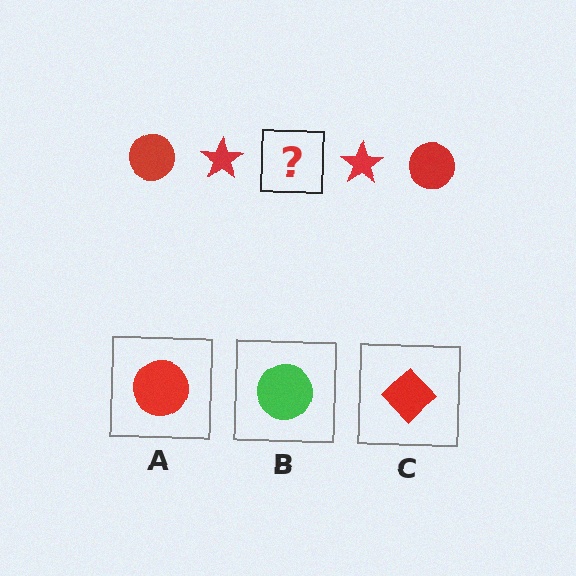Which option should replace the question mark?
Option A.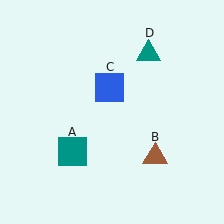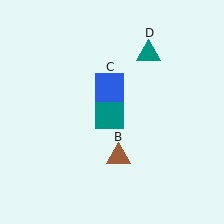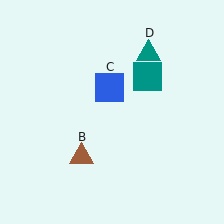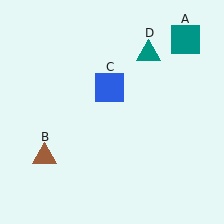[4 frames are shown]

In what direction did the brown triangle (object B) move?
The brown triangle (object B) moved left.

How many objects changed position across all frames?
2 objects changed position: teal square (object A), brown triangle (object B).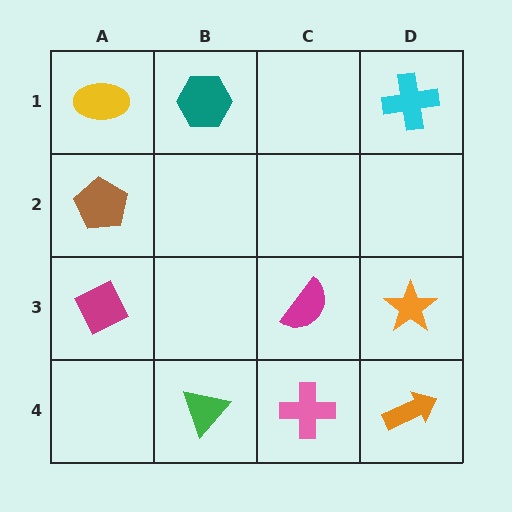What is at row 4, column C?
A pink cross.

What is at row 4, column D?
An orange arrow.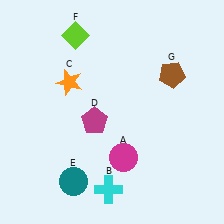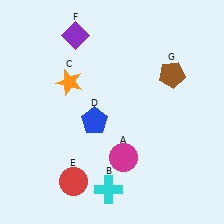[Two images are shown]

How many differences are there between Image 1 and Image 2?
There are 3 differences between the two images.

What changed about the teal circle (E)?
In Image 1, E is teal. In Image 2, it changed to red.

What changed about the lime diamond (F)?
In Image 1, F is lime. In Image 2, it changed to purple.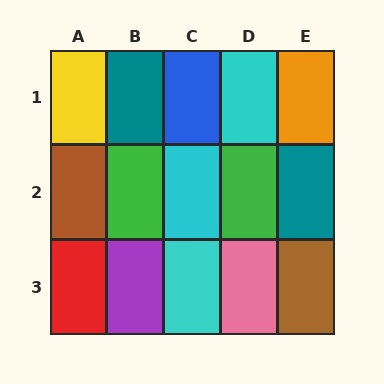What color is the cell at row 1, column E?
Orange.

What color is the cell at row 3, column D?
Pink.